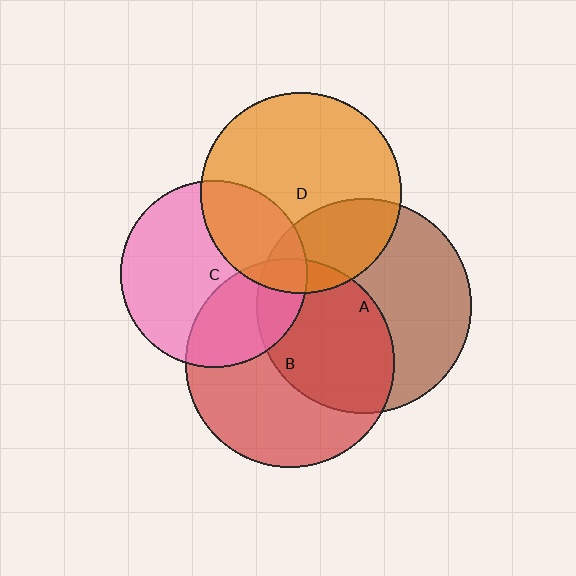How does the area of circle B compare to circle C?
Approximately 1.2 times.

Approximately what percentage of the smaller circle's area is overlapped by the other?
Approximately 15%.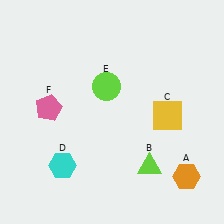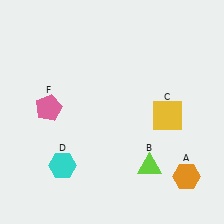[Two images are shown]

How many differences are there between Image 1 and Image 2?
There is 1 difference between the two images.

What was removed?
The lime circle (E) was removed in Image 2.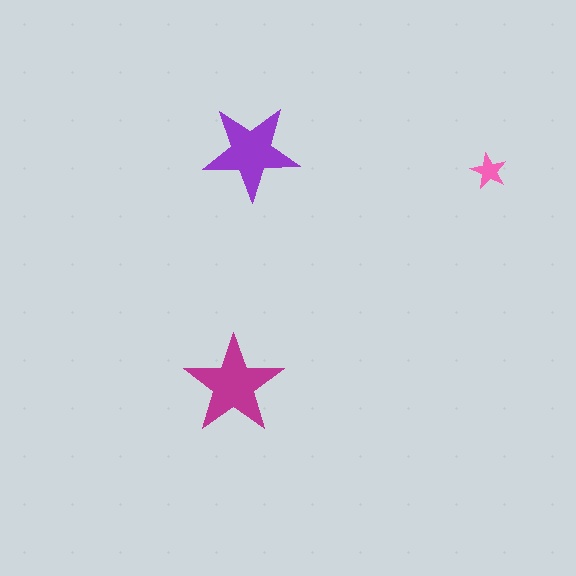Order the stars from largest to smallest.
the magenta one, the purple one, the pink one.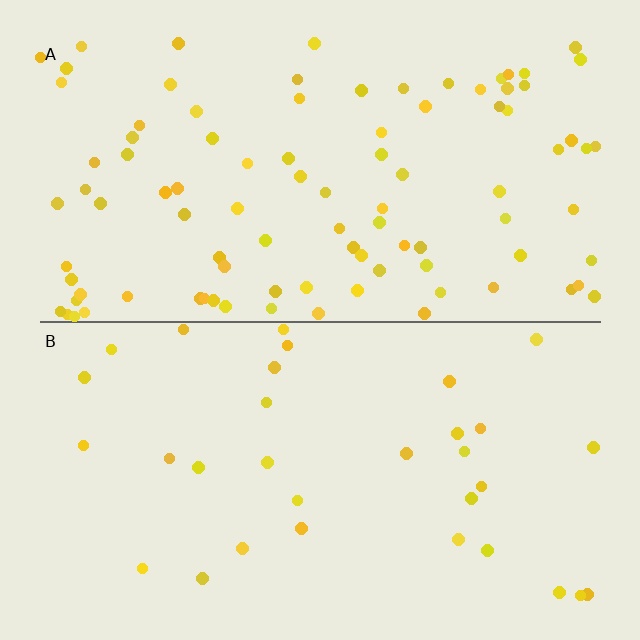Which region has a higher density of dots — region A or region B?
A (the top).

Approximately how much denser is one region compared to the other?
Approximately 2.9× — region A over region B.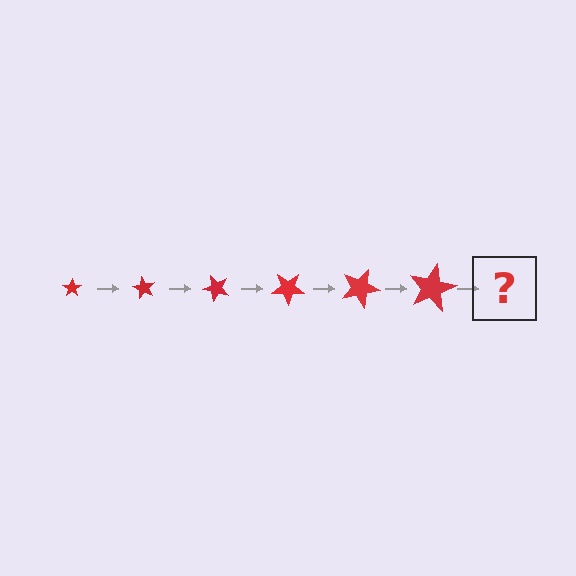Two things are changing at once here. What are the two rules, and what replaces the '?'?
The two rules are that the star grows larger each step and it rotates 60 degrees each step. The '?' should be a star, larger than the previous one and rotated 360 degrees from the start.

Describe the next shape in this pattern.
It should be a star, larger than the previous one and rotated 360 degrees from the start.